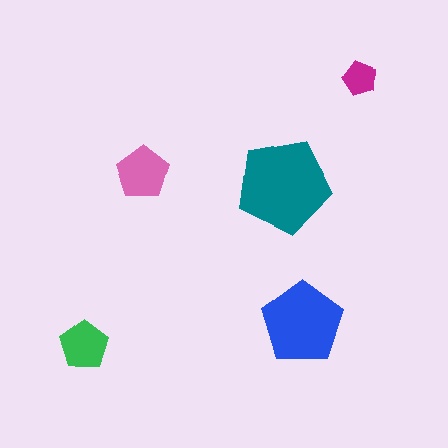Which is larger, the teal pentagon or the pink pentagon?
The teal one.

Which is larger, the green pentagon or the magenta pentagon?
The green one.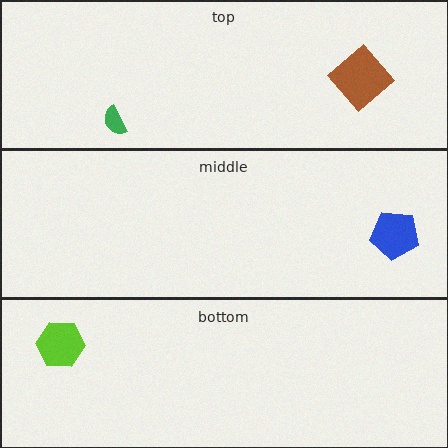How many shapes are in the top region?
2.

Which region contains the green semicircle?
The top region.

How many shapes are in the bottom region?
1.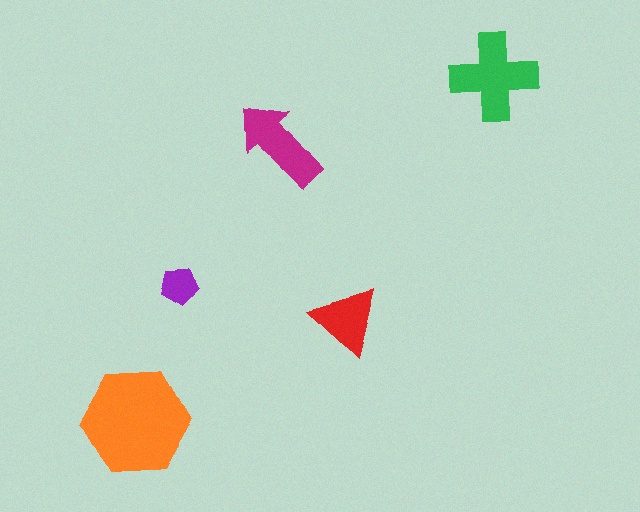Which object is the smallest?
The purple pentagon.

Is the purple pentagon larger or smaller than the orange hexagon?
Smaller.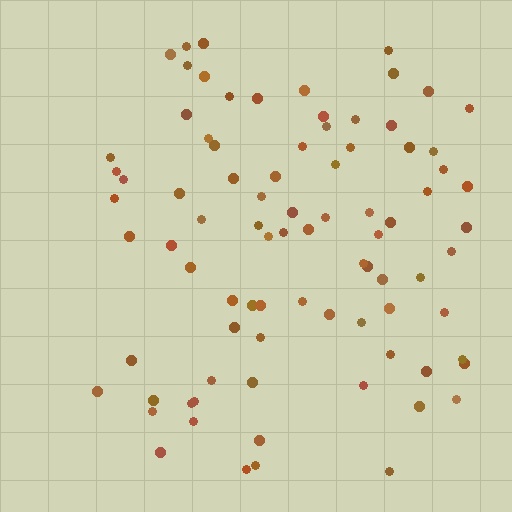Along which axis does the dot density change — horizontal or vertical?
Horizontal.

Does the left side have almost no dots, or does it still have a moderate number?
Still a moderate number, just noticeably fewer than the right.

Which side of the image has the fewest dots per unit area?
The left.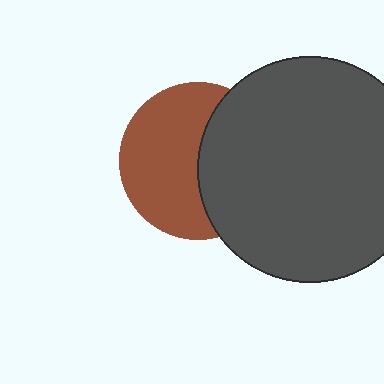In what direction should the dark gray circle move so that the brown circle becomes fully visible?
The dark gray circle should move right. That is the shortest direction to clear the overlap and leave the brown circle fully visible.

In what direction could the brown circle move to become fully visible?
The brown circle could move left. That would shift it out from behind the dark gray circle entirely.